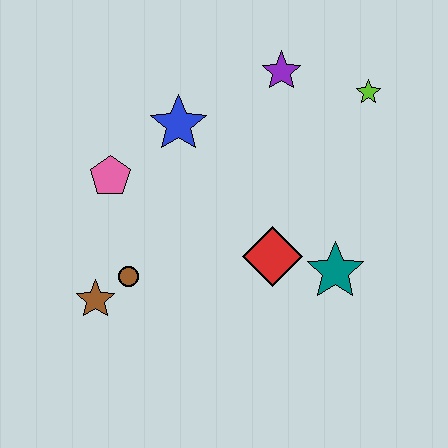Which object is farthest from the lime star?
The brown star is farthest from the lime star.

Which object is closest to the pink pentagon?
The blue star is closest to the pink pentagon.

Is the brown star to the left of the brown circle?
Yes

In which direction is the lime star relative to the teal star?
The lime star is above the teal star.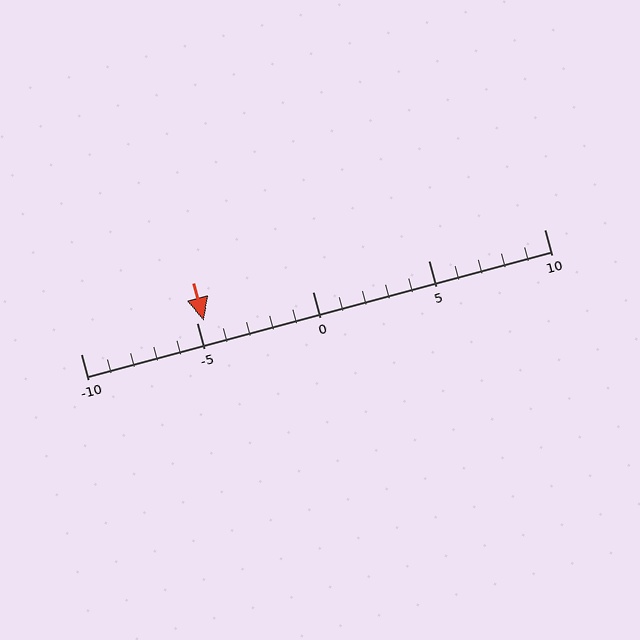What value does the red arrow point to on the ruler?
The red arrow points to approximately -5.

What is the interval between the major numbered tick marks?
The major tick marks are spaced 5 units apart.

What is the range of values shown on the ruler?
The ruler shows values from -10 to 10.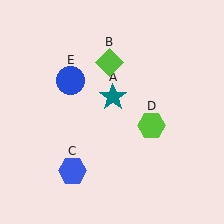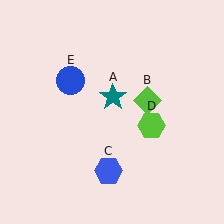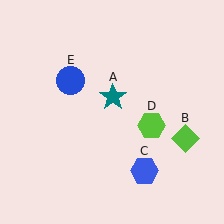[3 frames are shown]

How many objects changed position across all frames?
2 objects changed position: lime diamond (object B), blue hexagon (object C).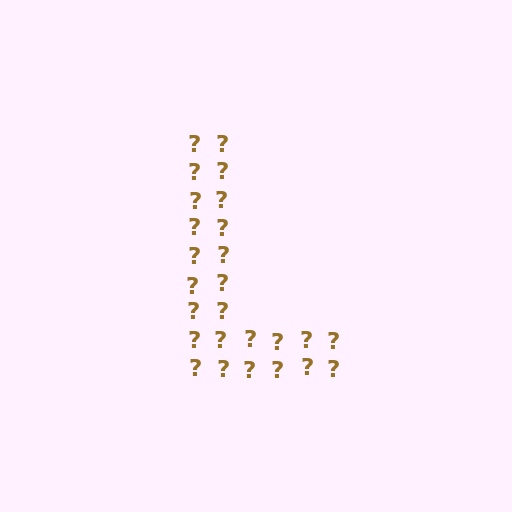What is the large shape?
The large shape is the letter L.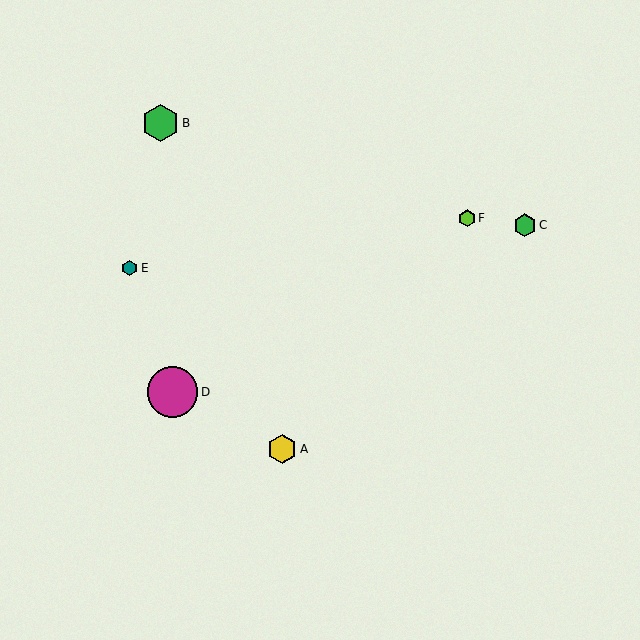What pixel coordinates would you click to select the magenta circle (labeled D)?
Click at (173, 392) to select the magenta circle D.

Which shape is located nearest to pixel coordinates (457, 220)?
The lime hexagon (labeled F) at (467, 218) is nearest to that location.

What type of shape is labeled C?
Shape C is a green hexagon.